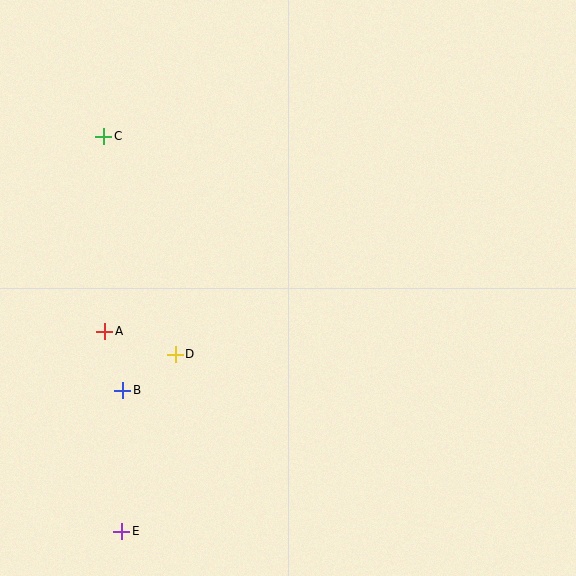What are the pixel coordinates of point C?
Point C is at (104, 136).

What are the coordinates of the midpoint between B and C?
The midpoint between B and C is at (113, 263).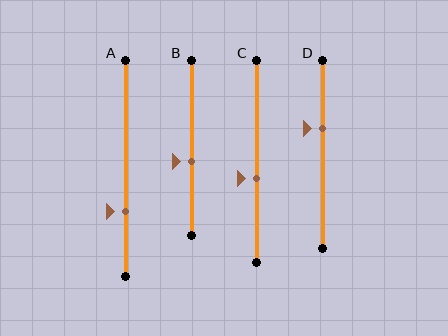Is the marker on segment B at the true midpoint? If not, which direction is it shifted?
No, the marker on segment B is shifted downward by about 8% of the segment length.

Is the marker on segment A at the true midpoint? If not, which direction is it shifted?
No, the marker on segment A is shifted downward by about 20% of the segment length.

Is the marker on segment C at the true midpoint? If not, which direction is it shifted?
No, the marker on segment C is shifted downward by about 8% of the segment length.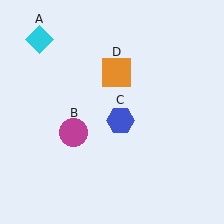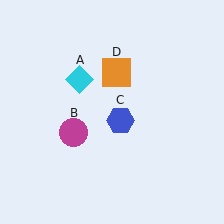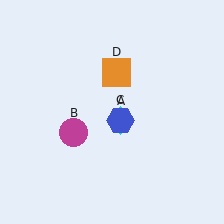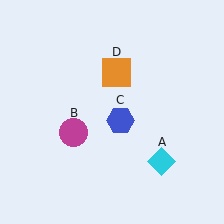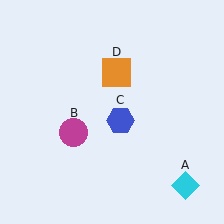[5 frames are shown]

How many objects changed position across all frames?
1 object changed position: cyan diamond (object A).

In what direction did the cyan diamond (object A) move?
The cyan diamond (object A) moved down and to the right.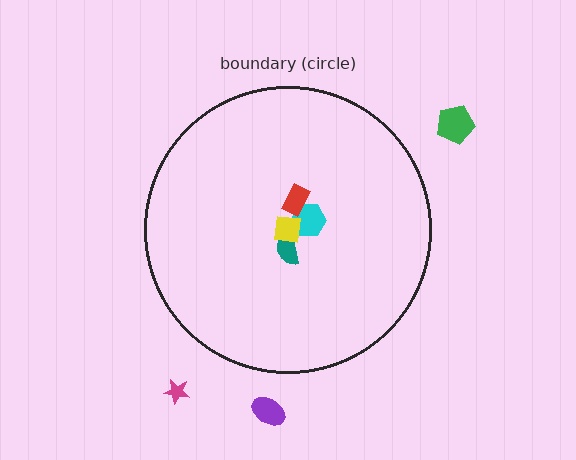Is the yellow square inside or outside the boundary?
Inside.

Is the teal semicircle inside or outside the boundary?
Inside.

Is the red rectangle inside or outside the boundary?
Inside.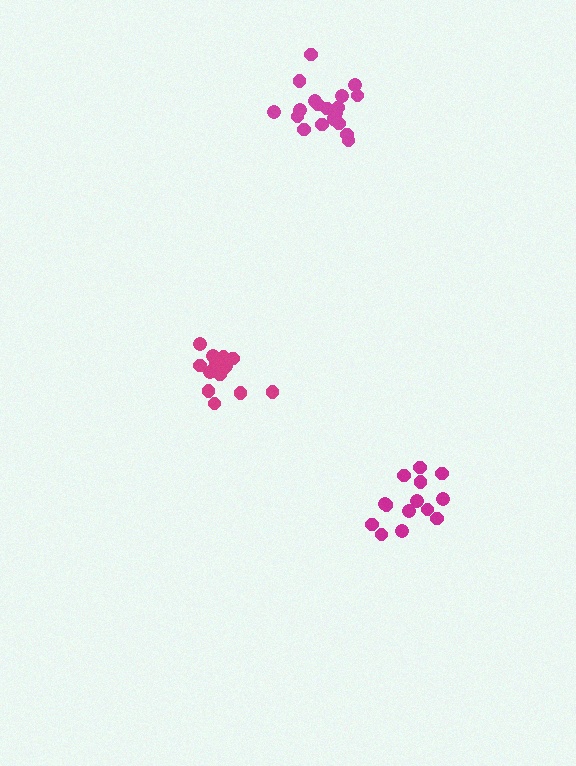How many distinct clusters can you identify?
There are 3 distinct clusters.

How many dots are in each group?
Group 1: 19 dots, Group 2: 14 dots, Group 3: 14 dots (47 total).